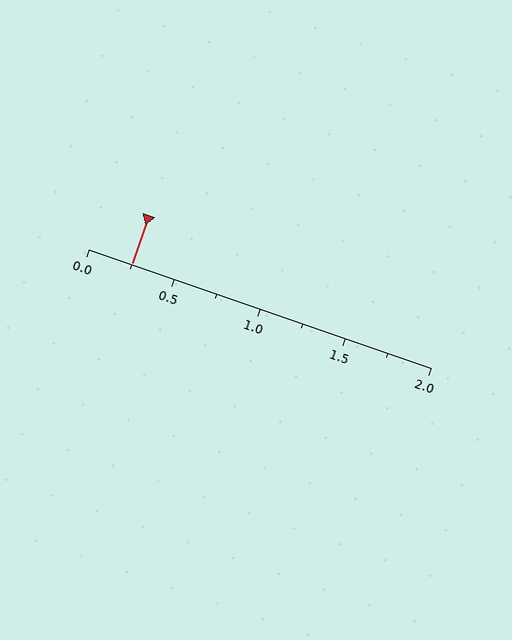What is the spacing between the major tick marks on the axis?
The major ticks are spaced 0.5 apart.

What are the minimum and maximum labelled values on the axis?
The axis runs from 0.0 to 2.0.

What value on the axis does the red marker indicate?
The marker indicates approximately 0.25.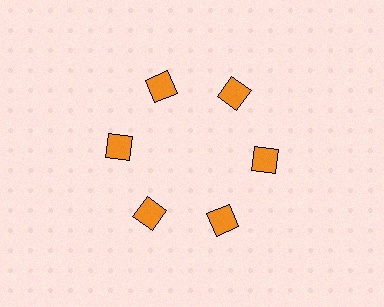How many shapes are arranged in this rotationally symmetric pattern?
There are 6 shapes, arranged in 6 groups of 1.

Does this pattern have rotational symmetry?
Yes, this pattern has 6-fold rotational symmetry. It looks the same after rotating 60 degrees around the center.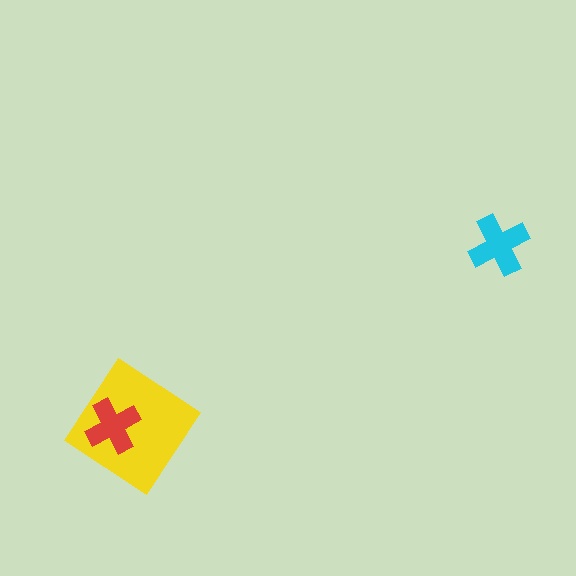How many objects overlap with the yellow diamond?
1 object overlaps with the yellow diamond.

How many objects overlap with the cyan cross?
0 objects overlap with the cyan cross.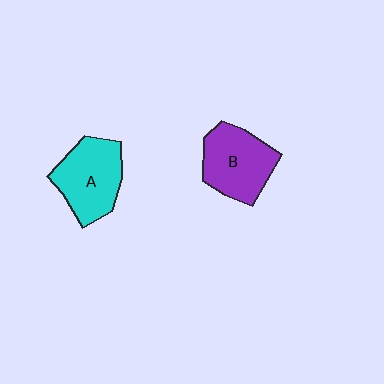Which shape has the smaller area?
Shape B (purple).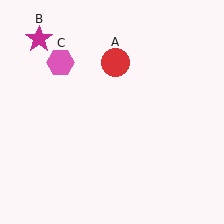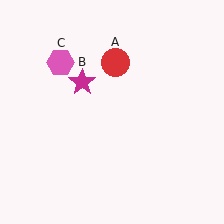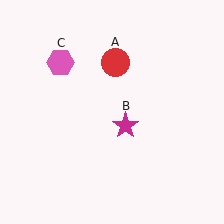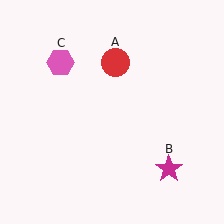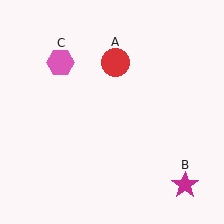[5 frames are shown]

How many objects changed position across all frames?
1 object changed position: magenta star (object B).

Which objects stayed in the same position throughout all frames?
Red circle (object A) and pink hexagon (object C) remained stationary.